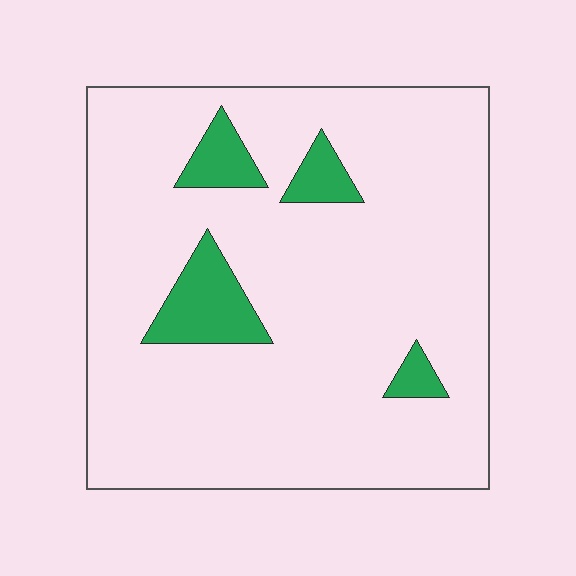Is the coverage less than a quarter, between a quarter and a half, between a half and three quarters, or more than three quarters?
Less than a quarter.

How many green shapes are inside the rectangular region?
4.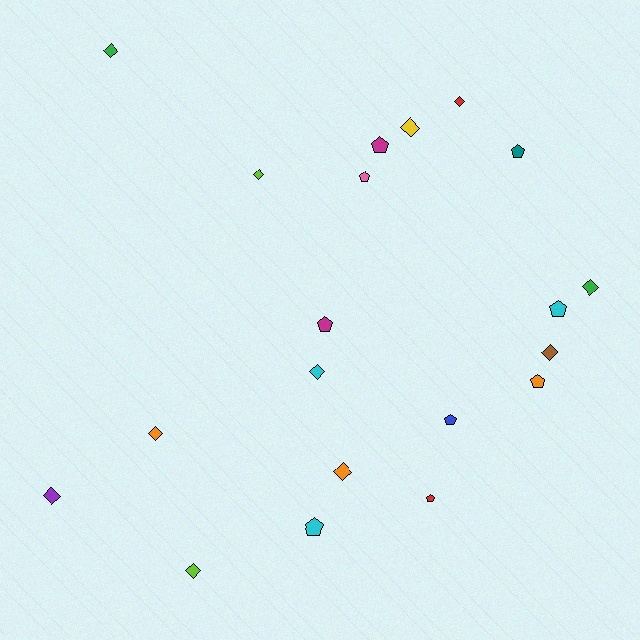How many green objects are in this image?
There are 2 green objects.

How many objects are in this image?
There are 20 objects.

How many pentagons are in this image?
There are 9 pentagons.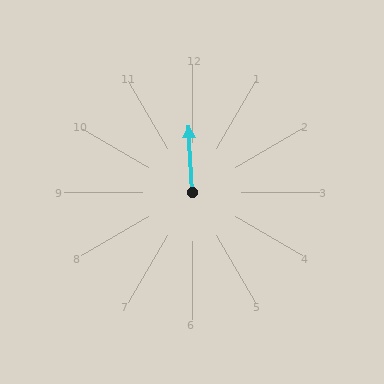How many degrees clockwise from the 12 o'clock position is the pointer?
Approximately 357 degrees.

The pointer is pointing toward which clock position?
Roughly 12 o'clock.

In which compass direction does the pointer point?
North.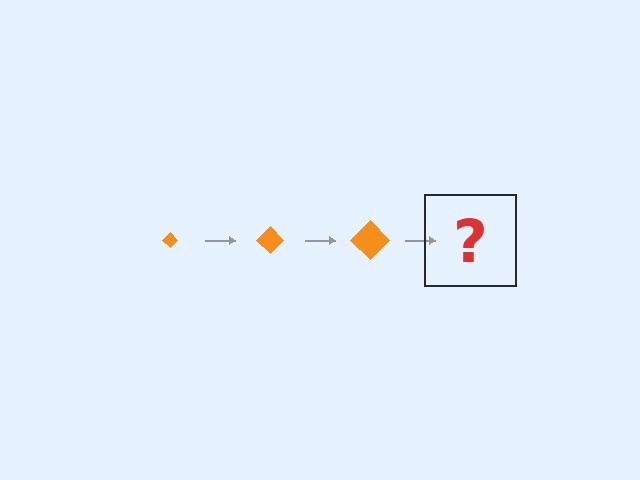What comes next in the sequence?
The next element should be an orange diamond, larger than the previous one.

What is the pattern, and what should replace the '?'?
The pattern is that the diamond gets progressively larger each step. The '?' should be an orange diamond, larger than the previous one.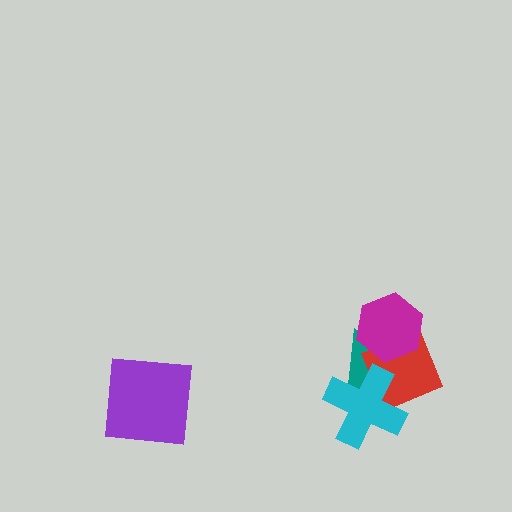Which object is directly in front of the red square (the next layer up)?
The magenta hexagon is directly in front of the red square.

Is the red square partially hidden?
Yes, it is partially covered by another shape.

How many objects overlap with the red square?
3 objects overlap with the red square.